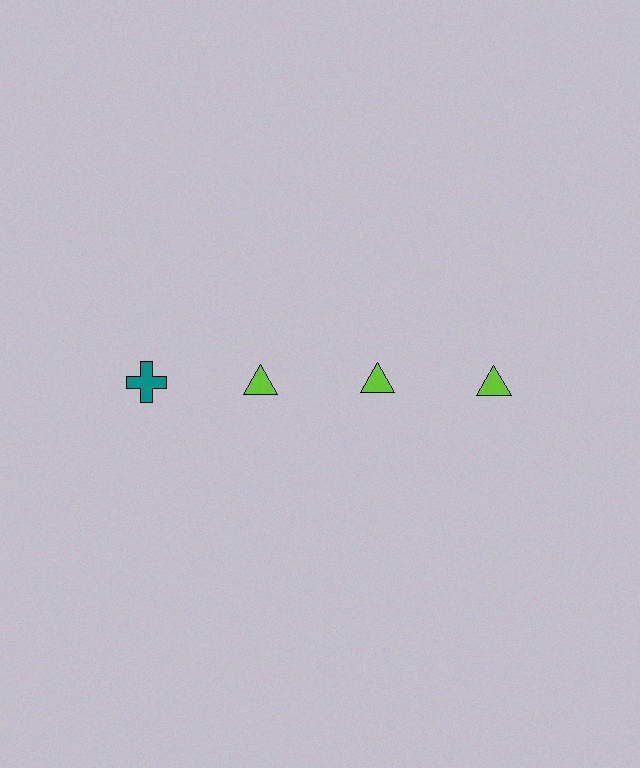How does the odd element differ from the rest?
It differs in both color (teal instead of lime) and shape (cross instead of triangle).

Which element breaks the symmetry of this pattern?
The teal cross in the top row, leftmost column breaks the symmetry. All other shapes are lime triangles.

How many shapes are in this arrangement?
There are 4 shapes arranged in a grid pattern.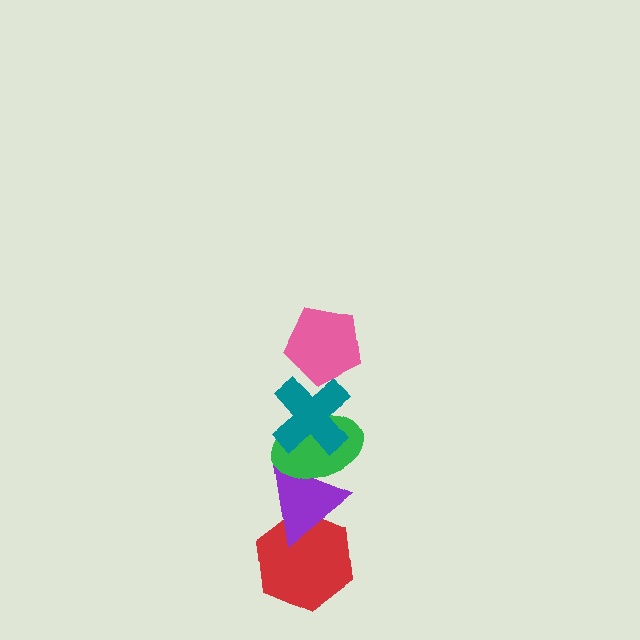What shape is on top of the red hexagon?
The purple triangle is on top of the red hexagon.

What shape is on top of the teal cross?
The pink pentagon is on top of the teal cross.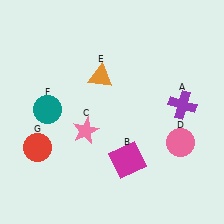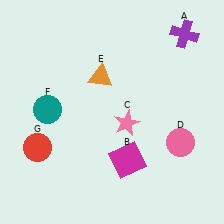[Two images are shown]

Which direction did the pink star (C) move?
The pink star (C) moved right.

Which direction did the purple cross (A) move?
The purple cross (A) moved up.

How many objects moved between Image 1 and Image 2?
2 objects moved between the two images.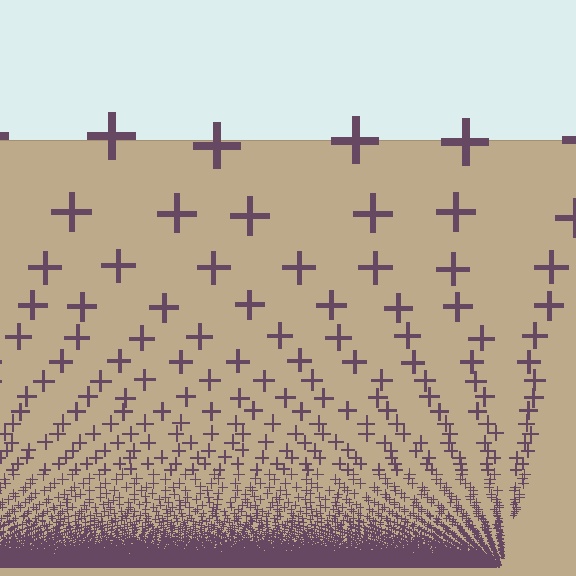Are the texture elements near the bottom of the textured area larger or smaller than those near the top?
Smaller. The gradient is inverted — elements near the bottom are smaller and denser.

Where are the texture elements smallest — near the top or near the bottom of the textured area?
Near the bottom.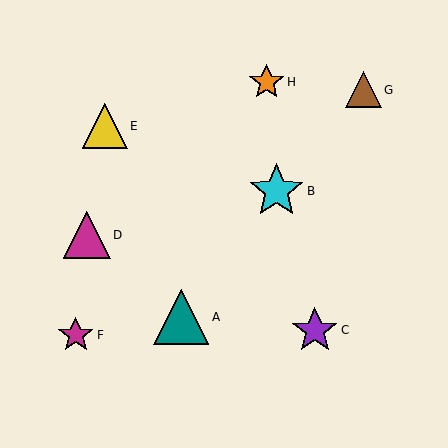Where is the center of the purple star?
The center of the purple star is at (315, 330).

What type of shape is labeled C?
Shape C is a purple star.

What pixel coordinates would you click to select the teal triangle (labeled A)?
Click at (181, 317) to select the teal triangle A.